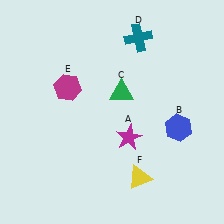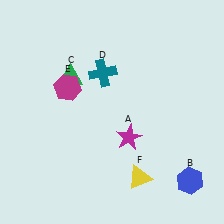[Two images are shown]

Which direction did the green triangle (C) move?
The green triangle (C) moved left.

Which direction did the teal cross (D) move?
The teal cross (D) moved left.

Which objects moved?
The objects that moved are: the blue hexagon (B), the green triangle (C), the teal cross (D).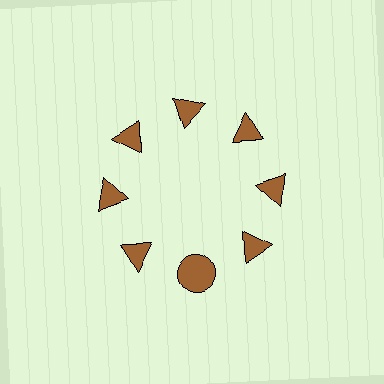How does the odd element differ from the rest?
It has a different shape: circle instead of triangle.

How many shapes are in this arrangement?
There are 8 shapes arranged in a ring pattern.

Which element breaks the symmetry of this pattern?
The brown circle at roughly the 6 o'clock position breaks the symmetry. All other shapes are brown triangles.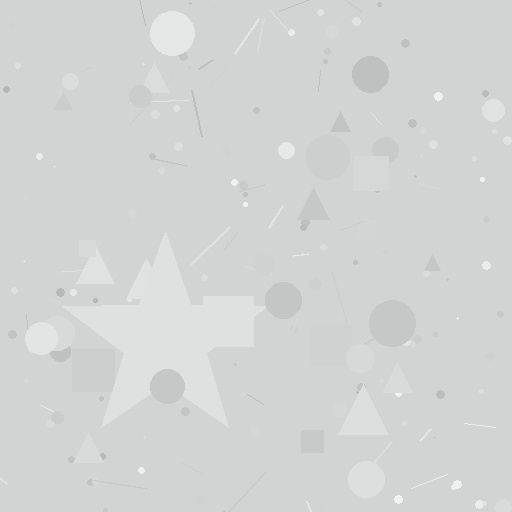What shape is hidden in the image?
A star is hidden in the image.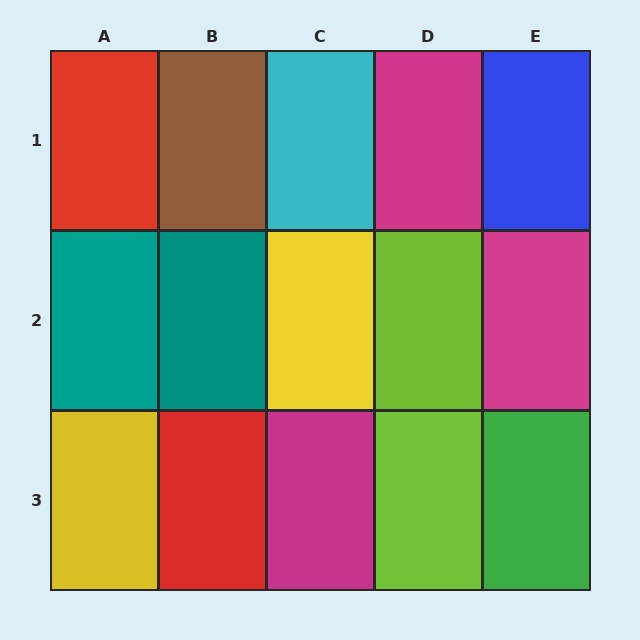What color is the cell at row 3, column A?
Yellow.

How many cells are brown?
1 cell is brown.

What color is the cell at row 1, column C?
Cyan.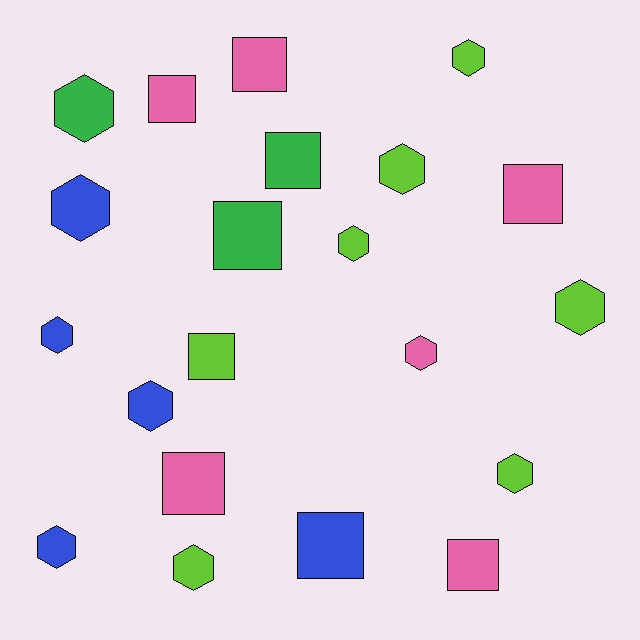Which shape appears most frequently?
Hexagon, with 12 objects.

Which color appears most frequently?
Lime, with 7 objects.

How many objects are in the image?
There are 21 objects.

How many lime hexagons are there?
There are 6 lime hexagons.